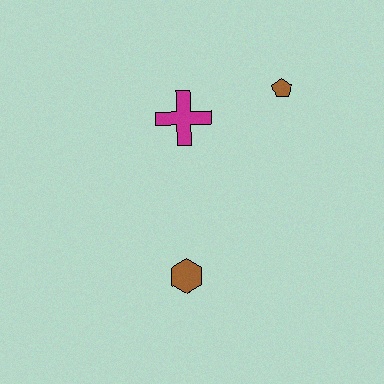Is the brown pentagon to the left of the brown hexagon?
No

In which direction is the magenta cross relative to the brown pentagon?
The magenta cross is to the left of the brown pentagon.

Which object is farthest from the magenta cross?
The brown hexagon is farthest from the magenta cross.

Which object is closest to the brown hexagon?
The magenta cross is closest to the brown hexagon.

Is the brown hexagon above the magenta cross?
No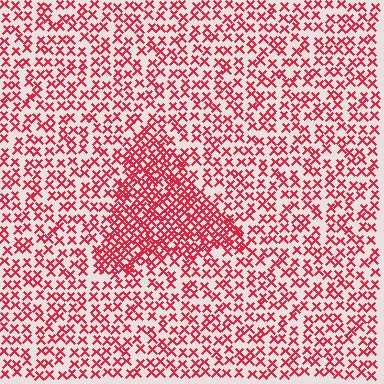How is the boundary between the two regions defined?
The boundary is defined by a change in element density (approximately 2.0x ratio). All elements are the same color, size, and shape.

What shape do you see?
I see a triangle.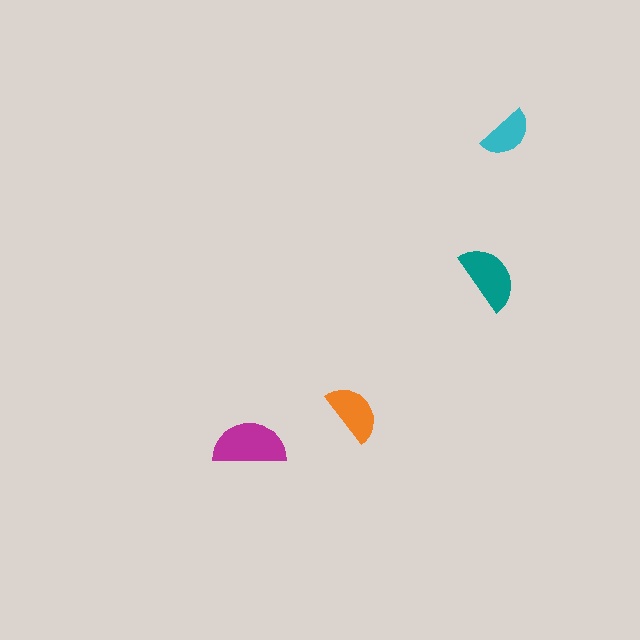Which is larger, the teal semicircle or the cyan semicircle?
The teal one.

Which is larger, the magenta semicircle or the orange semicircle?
The magenta one.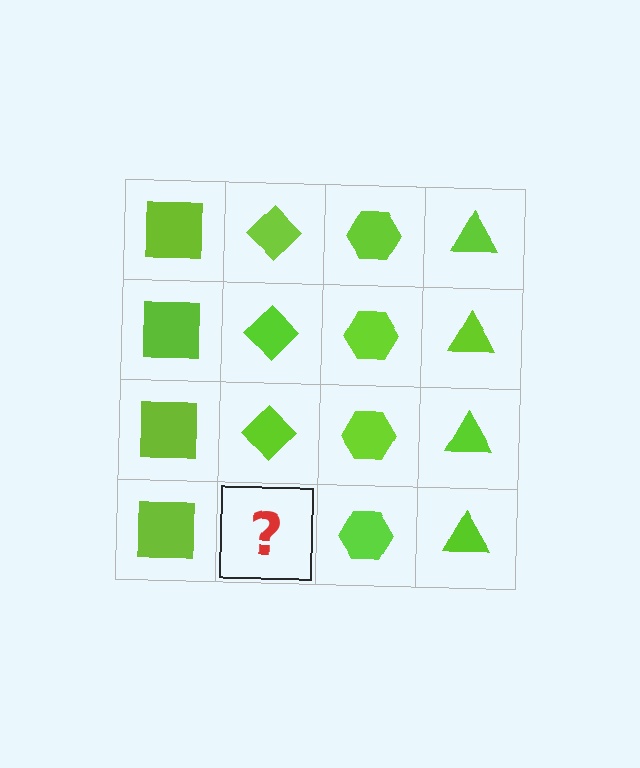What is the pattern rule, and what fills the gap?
The rule is that each column has a consistent shape. The gap should be filled with a lime diamond.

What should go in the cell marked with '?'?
The missing cell should contain a lime diamond.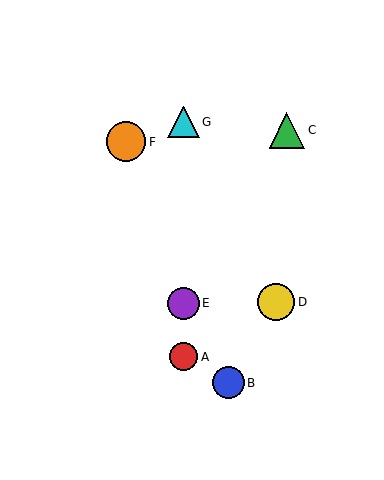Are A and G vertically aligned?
Yes, both are at x≈183.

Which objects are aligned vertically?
Objects A, E, G are aligned vertically.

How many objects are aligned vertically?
3 objects (A, E, G) are aligned vertically.